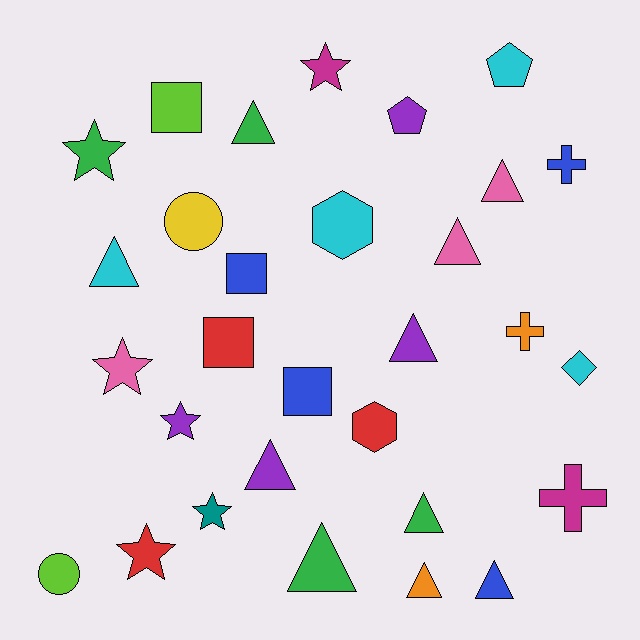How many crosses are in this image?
There are 3 crosses.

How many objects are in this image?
There are 30 objects.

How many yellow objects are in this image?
There is 1 yellow object.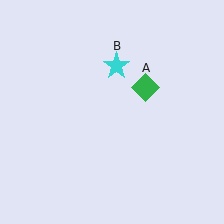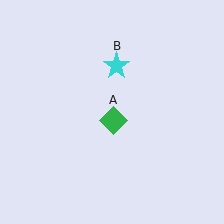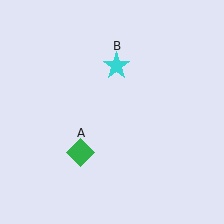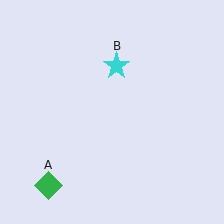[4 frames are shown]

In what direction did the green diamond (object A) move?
The green diamond (object A) moved down and to the left.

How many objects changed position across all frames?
1 object changed position: green diamond (object A).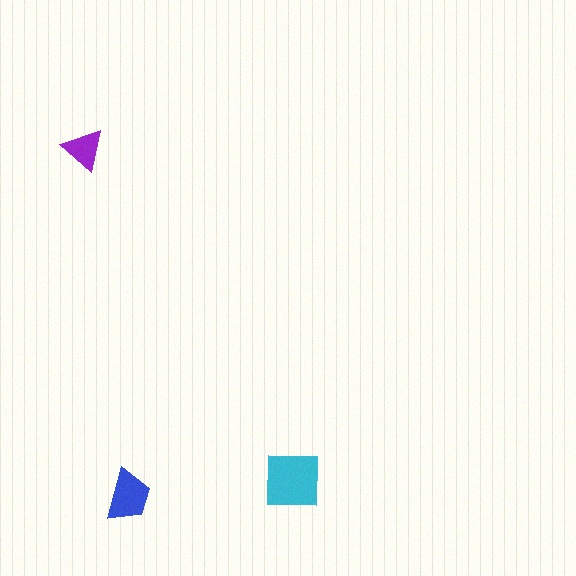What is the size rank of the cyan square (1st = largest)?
1st.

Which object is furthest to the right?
The cyan square is rightmost.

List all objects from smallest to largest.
The purple triangle, the blue trapezoid, the cyan square.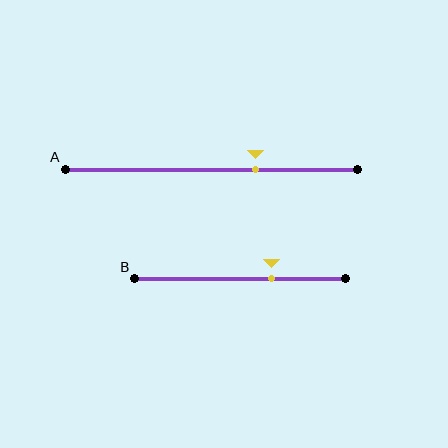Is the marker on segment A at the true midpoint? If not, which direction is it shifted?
No, the marker on segment A is shifted to the right by about 15% of the segment length.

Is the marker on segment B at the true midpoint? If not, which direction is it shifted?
No, the marker on segment B is shifted to the right by about 15% of the segment length.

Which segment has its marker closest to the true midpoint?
Segment A has its marker closest to the true midpoint.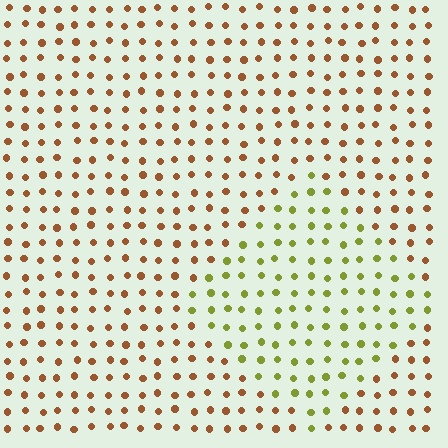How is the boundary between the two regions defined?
The boundary is defined purely by a slight shift in hue (about 52 degrees). Spacing, size, and orientation are identical on both sides.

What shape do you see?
I see a diamond.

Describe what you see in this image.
The image is filled with small brown elements in a uniform arrangement. A diamond-shaped region is visible where the elements are tinted to a slightly different hue, forming a subtle color boundary.